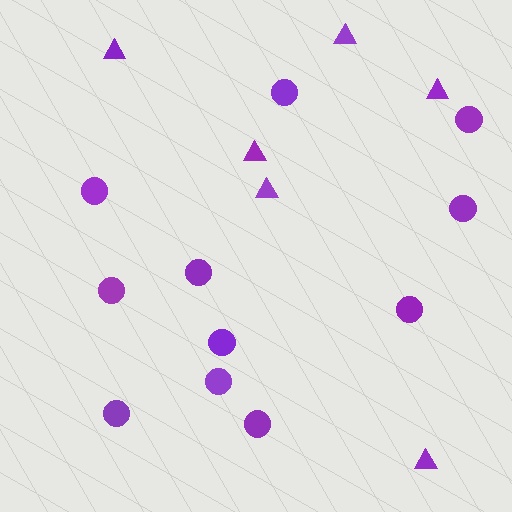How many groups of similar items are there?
There are 2 groups: one group of circles (11) and one group of triangles (6).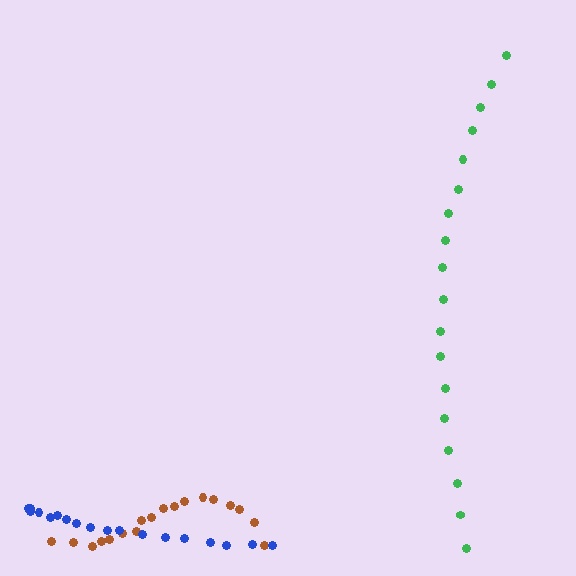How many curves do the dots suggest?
There are 3 distinct paths.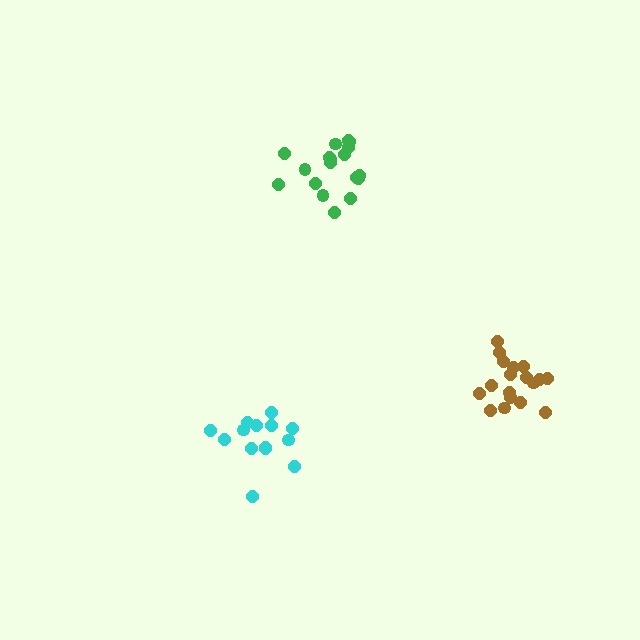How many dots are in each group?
Group 1: 18 dots, Group 2: 18 dots, Group 3: 14 dots (50 total).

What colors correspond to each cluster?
The clusters are colored: brown, green, cyan.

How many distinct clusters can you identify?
There are 3 distinct clusters.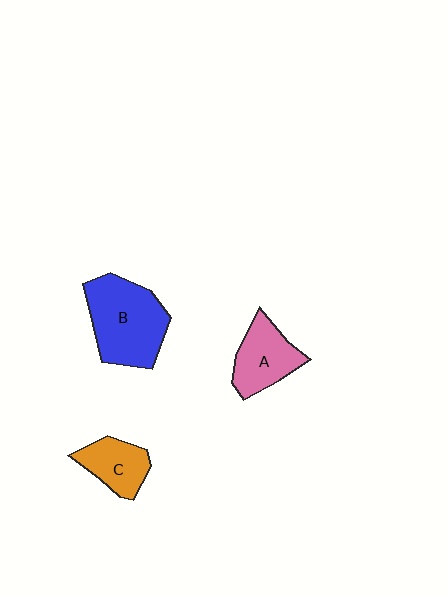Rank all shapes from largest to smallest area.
From largest to smallest: B (blue), A (pink), C (orange).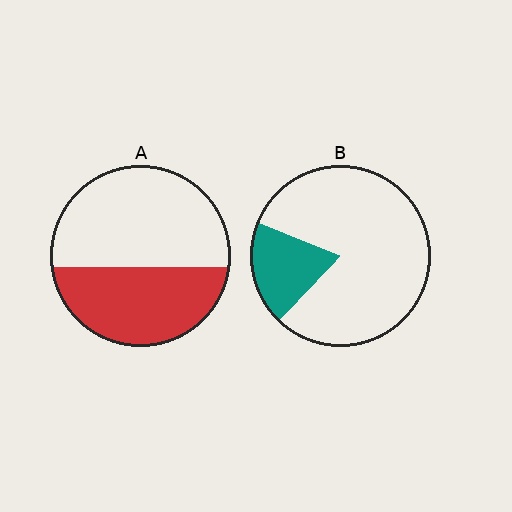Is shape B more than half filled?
No.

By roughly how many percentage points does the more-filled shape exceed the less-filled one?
By roughly 25 percentage points (A over B).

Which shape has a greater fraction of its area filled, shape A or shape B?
Shape A.